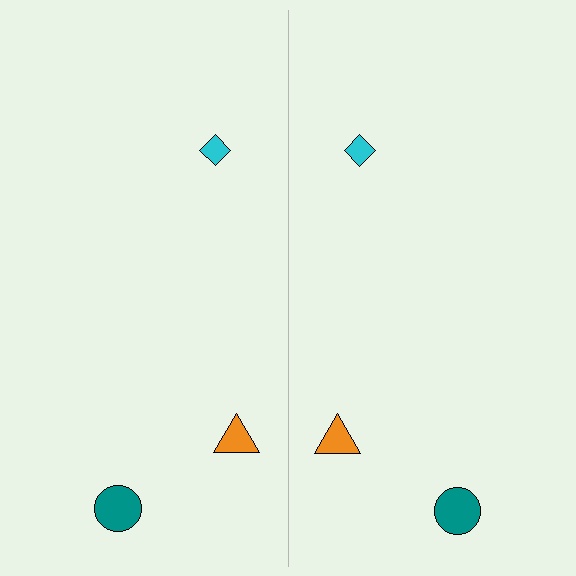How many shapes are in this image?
There are 6 shapes in this image.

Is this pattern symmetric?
Yes, this pattern has bilateral (reflection) symmetry.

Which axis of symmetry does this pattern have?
The pattern has a vertical axis of symmetry running through the center of the image.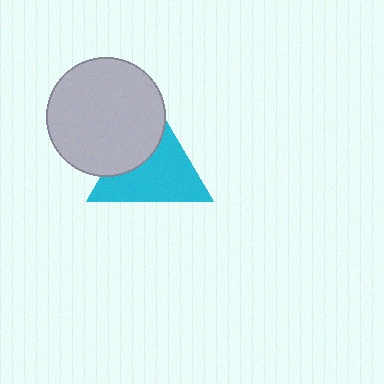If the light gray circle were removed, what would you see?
You would see the complete cyan triangle.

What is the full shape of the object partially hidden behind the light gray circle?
The partially hidden object is a cyan triangle.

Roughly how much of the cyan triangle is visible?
About half of it is visible (roughly 64%).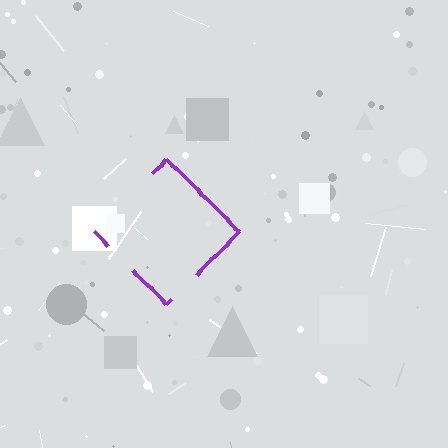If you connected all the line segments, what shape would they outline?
They would outline a diamond.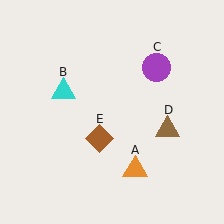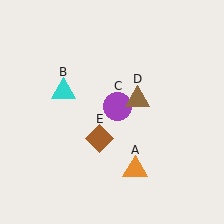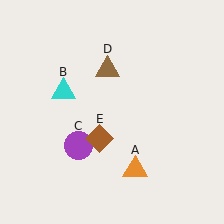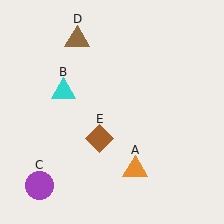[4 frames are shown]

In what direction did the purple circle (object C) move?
The purple circle (object C) moved down and to the left.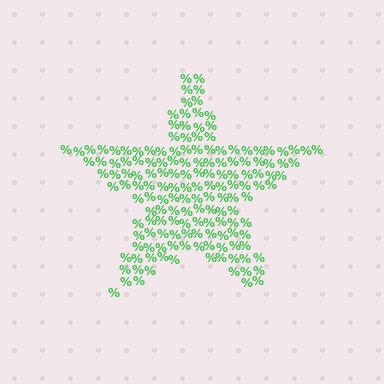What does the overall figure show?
The overall figure shows a star.